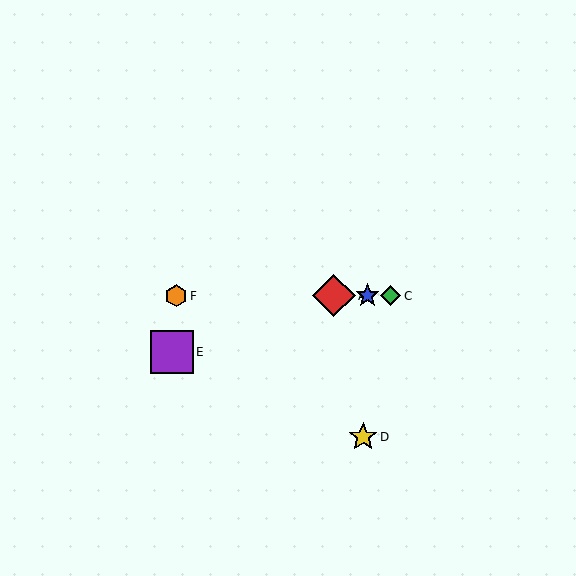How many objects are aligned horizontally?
4 objects (A, B, C, F) are aligned horizontally.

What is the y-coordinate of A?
Object A is at y≈296.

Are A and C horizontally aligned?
Yes, both are at y≈296.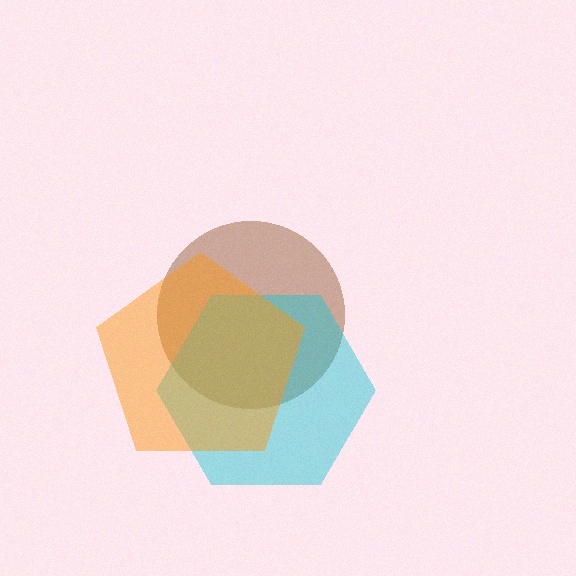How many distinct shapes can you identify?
There are 3 distinct shapes: a brown circle, a cyan hexagon, an orange pentagon.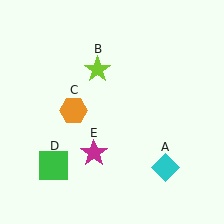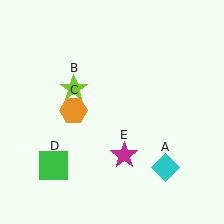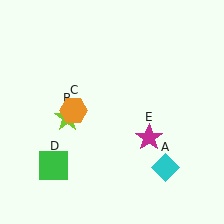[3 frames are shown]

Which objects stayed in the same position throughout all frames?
Cyan diamond (object A) and orange hexagon (object C) and green square (object D) remained stationary.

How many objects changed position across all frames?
2 objects changed position: lime star (object B), magenta star (object E).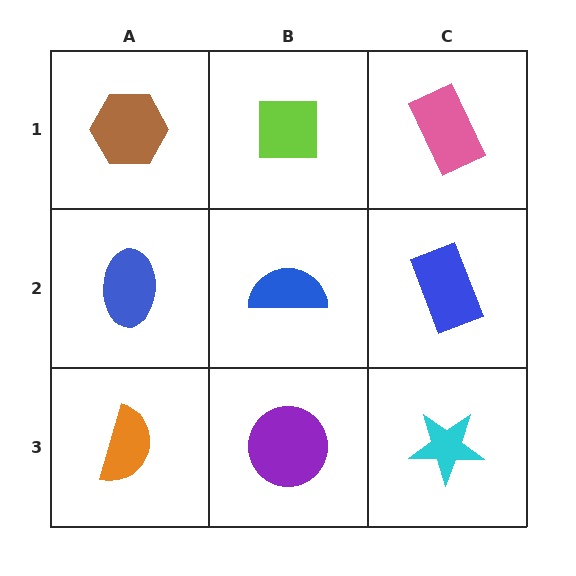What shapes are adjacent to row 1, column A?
A blue ellipse (row 2, column A), a lime square (row 1, column B).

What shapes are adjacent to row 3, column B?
A blue semicircle (row 2, column B), an orange semicircle (row 3, column A), a cyan star (row 3, column C).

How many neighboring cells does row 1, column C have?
2.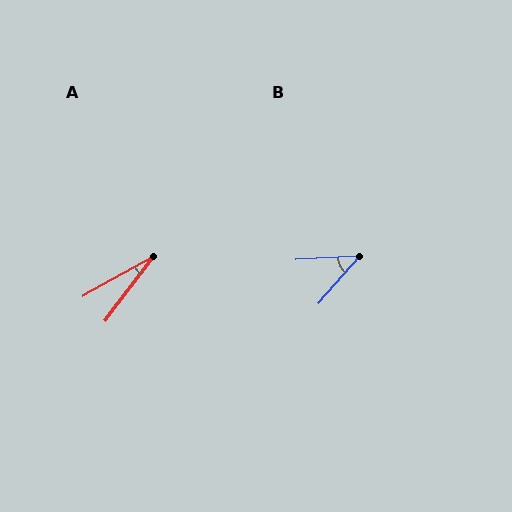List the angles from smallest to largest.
A (23°), B (46°).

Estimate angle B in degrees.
Approximately 46 degrees.